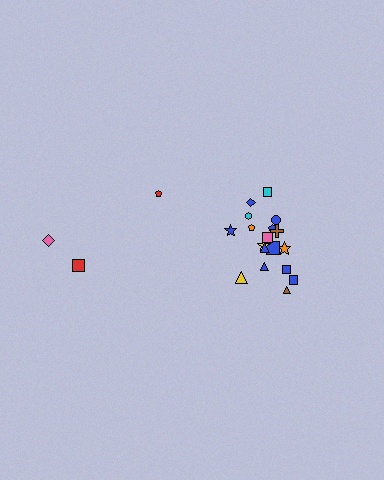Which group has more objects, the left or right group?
The right group.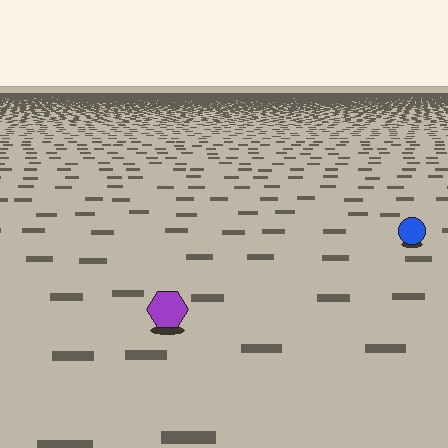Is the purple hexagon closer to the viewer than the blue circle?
Yes. The purple hexagon is closer — you can tell from the texture gradient: the ground texture is coarser near it.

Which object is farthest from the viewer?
The blue circle is farthest from the viewer. It appears smaller and the ground texture around it is denser.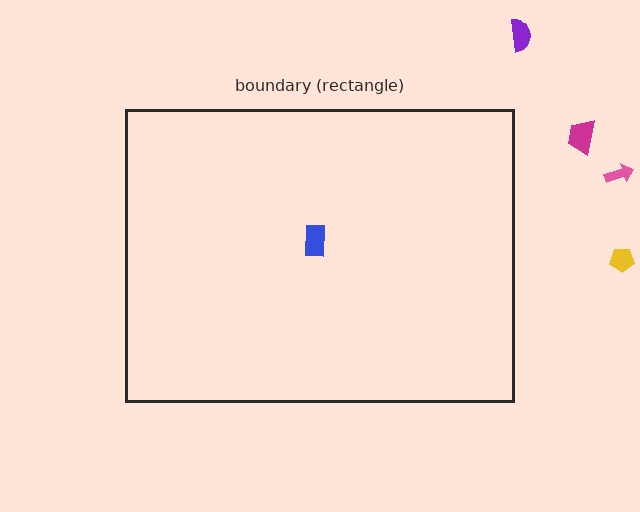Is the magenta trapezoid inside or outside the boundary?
Outside.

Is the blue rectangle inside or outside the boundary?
Inside.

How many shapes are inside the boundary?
1 inside, 4 outside.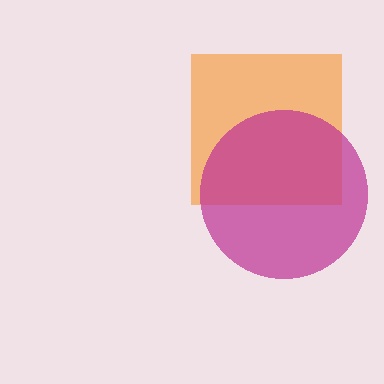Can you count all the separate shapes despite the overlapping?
Yes, there are 2 separate shapes.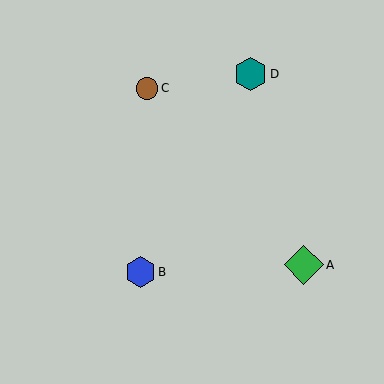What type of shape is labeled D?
Shape D is a teal hexagon.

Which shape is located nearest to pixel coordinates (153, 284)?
The blue hexagon (labeled B) at (140, 272) is nearest to that location.